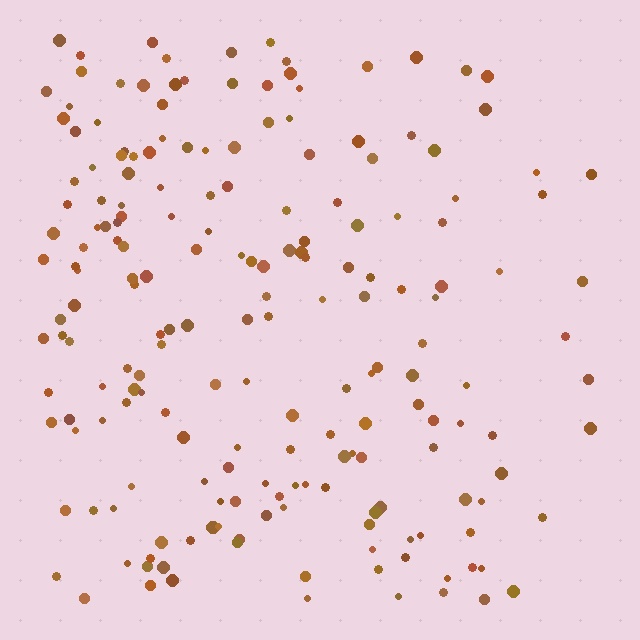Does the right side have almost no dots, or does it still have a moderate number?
Still a moderate number, just noticeably fewer than the left.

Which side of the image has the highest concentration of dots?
The left.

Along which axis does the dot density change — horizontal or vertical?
Horizontal.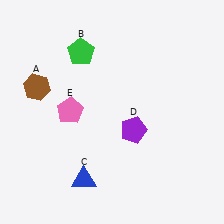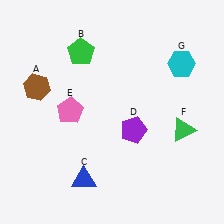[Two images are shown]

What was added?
A green triangle (F), a cyan hexagon (G) were added in Image 2.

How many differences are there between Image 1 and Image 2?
There are 2 differences between the two images.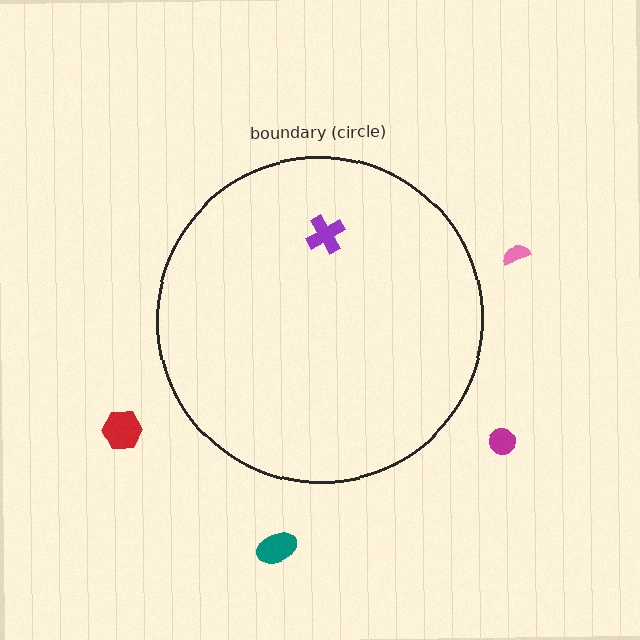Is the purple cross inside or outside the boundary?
Inside.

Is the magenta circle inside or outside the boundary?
Outside.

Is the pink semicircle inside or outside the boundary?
Outside.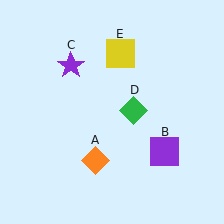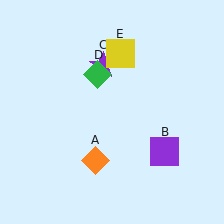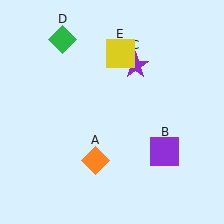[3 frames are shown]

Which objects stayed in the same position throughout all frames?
Orange diamond (object A) and purple square (object B) and yellow square (object E) remained stationary.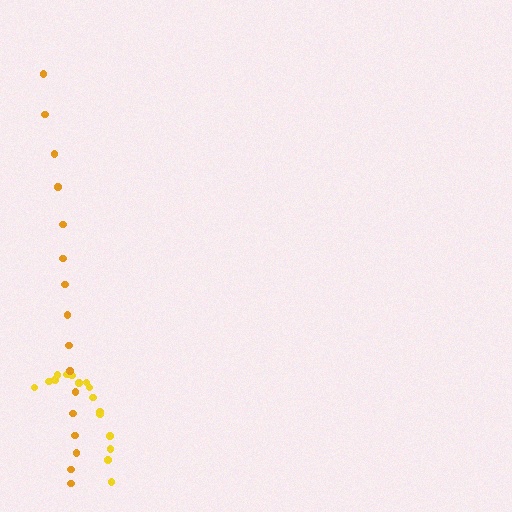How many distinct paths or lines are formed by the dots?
There are 2 distinct paths.